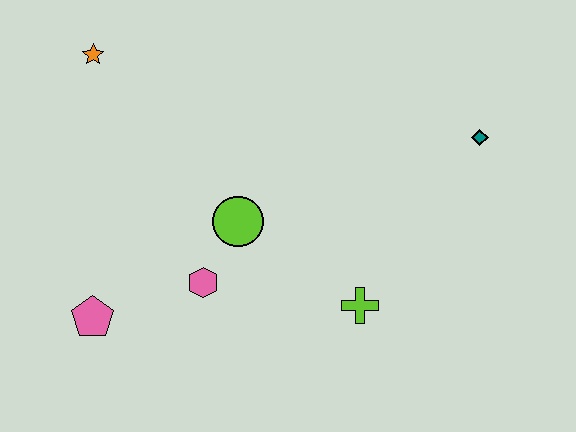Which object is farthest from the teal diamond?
The pink pentagon is farthest from the teal diamond.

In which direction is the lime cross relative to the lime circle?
The lime cross is to the right of the lime circle.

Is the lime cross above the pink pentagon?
Yes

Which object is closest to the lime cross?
The lime circle is closest to the lime cross.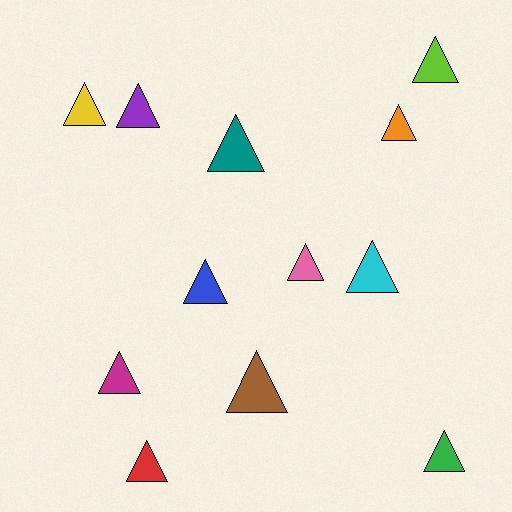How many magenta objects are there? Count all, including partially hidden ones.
There is 1 magenta object.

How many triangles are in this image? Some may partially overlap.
There are 12 triangles.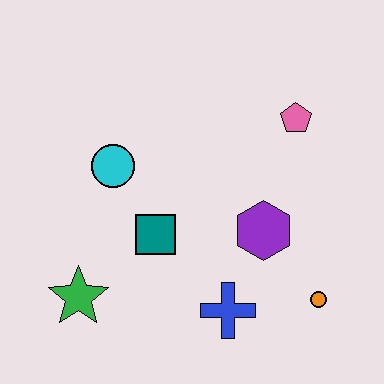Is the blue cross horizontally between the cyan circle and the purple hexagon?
Yes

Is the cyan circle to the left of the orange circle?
Yes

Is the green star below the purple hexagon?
Yes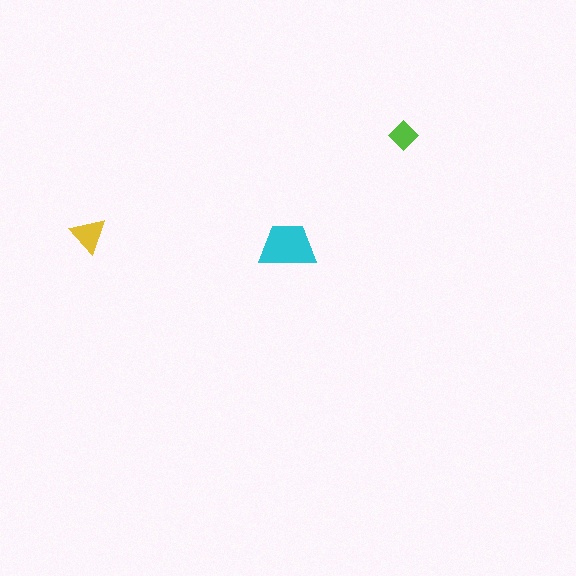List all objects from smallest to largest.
The lime diamond, the yellow triangle, the cyan trapezoid.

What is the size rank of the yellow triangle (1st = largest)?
2nd.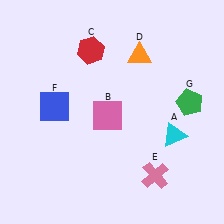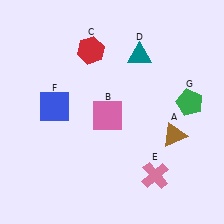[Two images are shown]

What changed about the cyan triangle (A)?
In Image 1, A is cyan. In Image 2, it changed to brown.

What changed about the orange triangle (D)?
In Image 1, D is orange. In Image 2, it changed to teal.